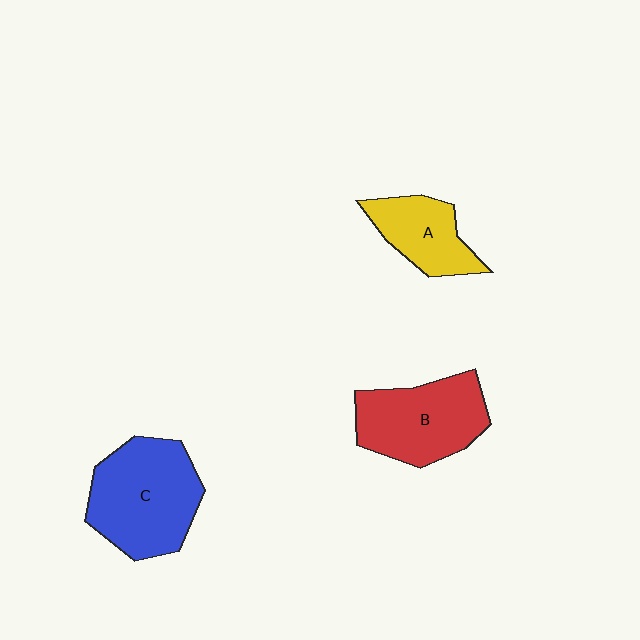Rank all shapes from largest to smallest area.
From largest to smallest: C (blue), B (red), A (yellow).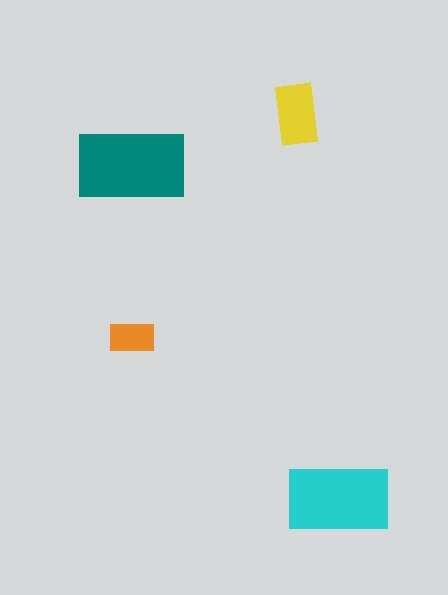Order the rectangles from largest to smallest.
the teal one, the cyan one, the yellow one, the orange one.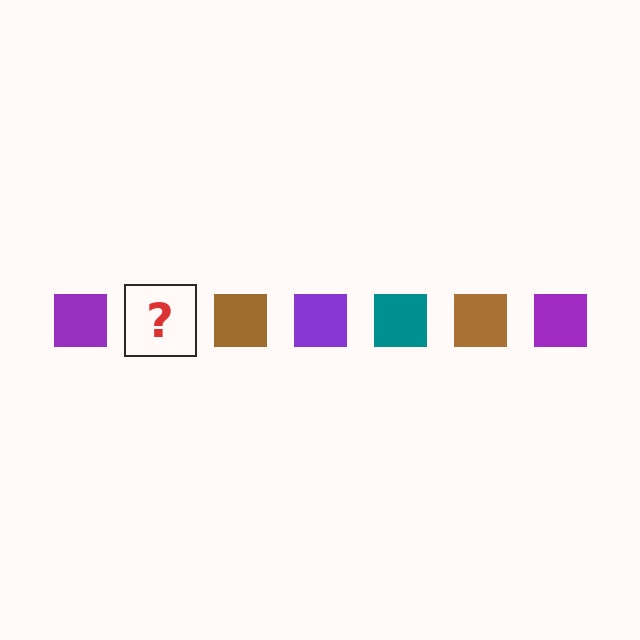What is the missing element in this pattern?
The missing element is a teal square.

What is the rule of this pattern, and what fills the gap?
The rule is that the pattern cycles through purple, teal, brown squares. The gap should be filled with a teal square.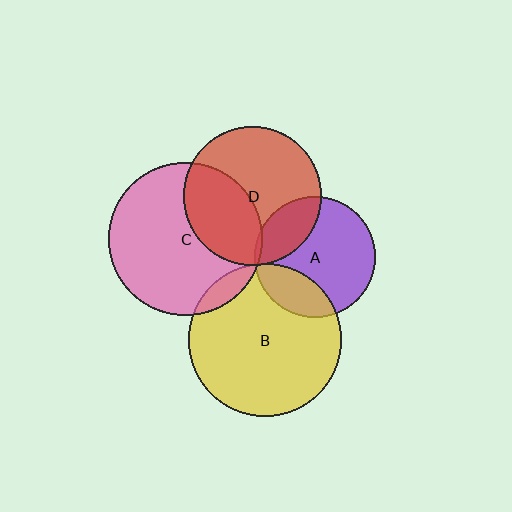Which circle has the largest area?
Circle B (yellow).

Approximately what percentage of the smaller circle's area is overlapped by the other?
Approximately 10%.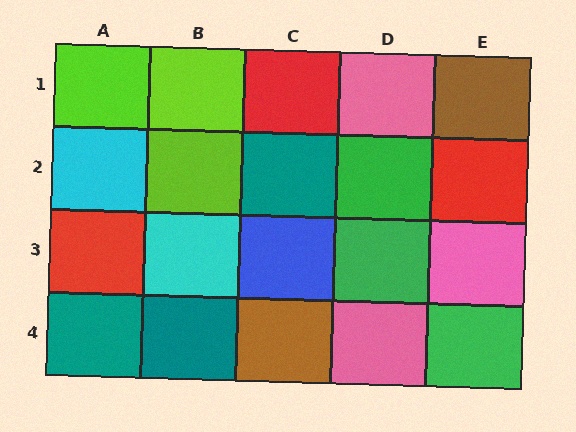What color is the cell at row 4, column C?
Brown.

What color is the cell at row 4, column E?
Green.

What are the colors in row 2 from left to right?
Cyan, lime, teal, green, red.